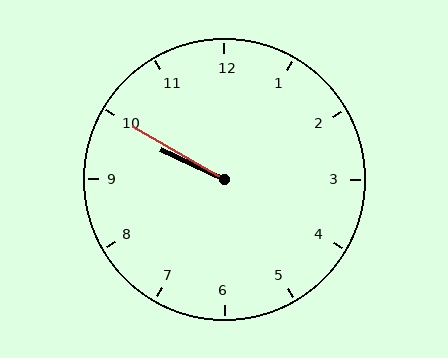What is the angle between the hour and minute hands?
Approximately 5 degrees.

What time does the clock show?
9:50.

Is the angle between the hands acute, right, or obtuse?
It is acute.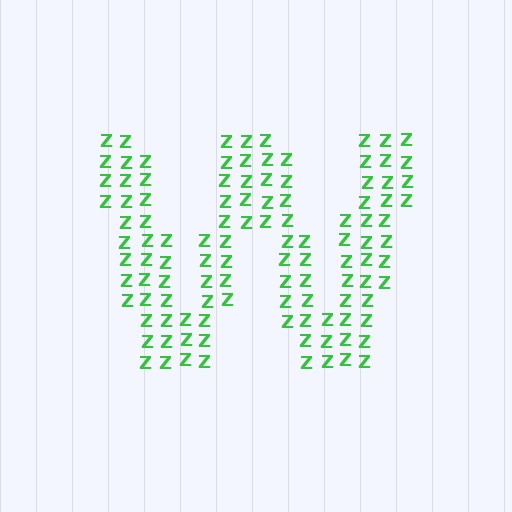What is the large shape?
The large shape is the letter W.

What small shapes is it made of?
It is made of small letter Z's.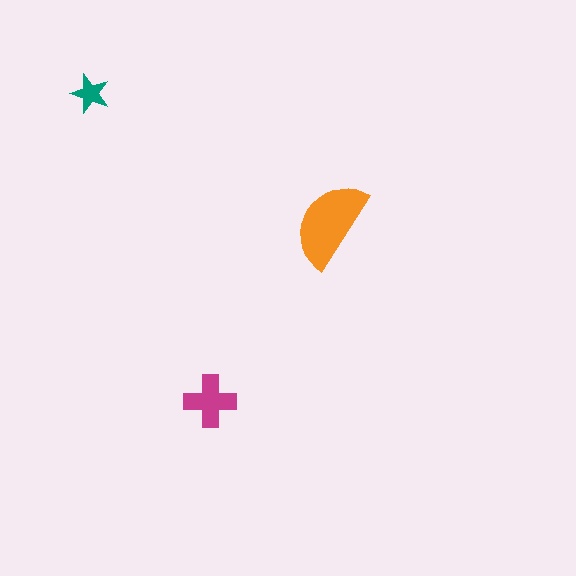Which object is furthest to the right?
The orange semicircle is rightmost.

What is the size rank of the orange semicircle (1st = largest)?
1st.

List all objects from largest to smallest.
The orange semicircle, the magenta cross, the teal star.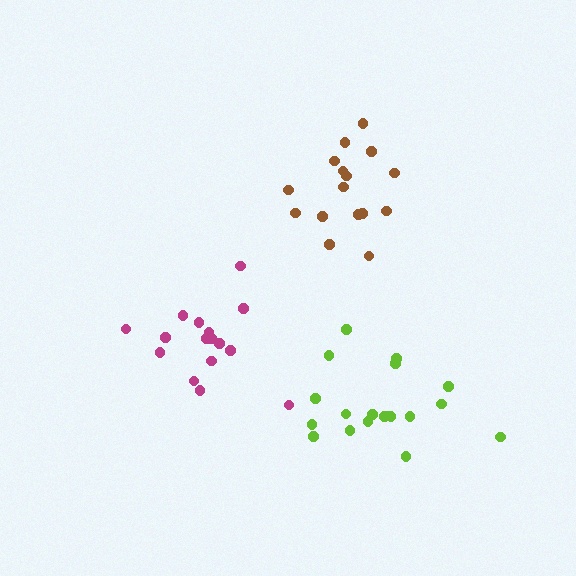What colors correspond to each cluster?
The clusters are colored: brown, magenta, lime.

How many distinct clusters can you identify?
There are 3 distinct clusters.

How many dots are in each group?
Group 1: 16 dots, Group 2: 16 dots, Group 3: 19 dots (51 total).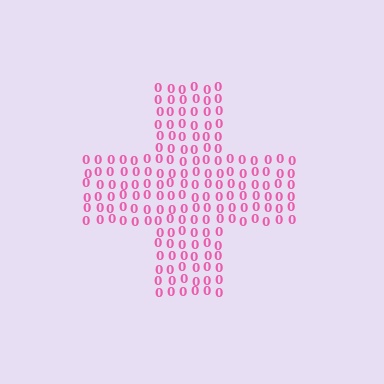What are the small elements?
The small elements are digit 0's.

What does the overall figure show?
The overall figure shows a cross.